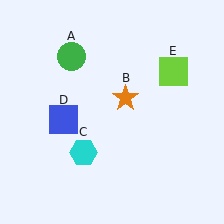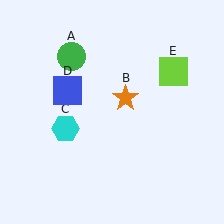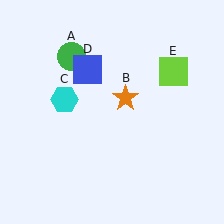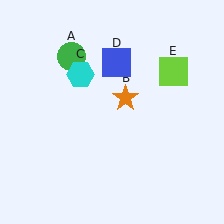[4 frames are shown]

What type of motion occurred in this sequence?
The cyan hexagon (object C), blue square (object D) rotated clockwise around the center of the scene.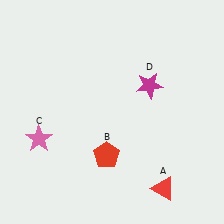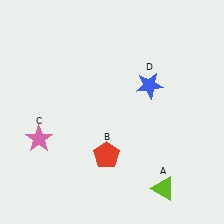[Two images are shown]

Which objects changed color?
A changed from red to lime. D changed from magenta to blue.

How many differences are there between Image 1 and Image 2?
There are 2 differences between the two images.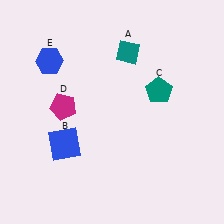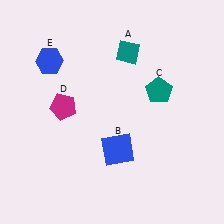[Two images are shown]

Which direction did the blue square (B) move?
The blue square (B) moved right.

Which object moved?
The blue square (B) moved right.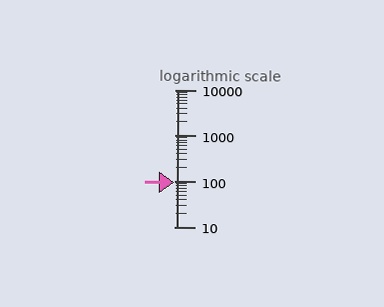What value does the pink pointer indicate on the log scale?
The pointer indicates approximately 95.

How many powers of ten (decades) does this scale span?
The scale spans 3 decades, from 10 to 10000.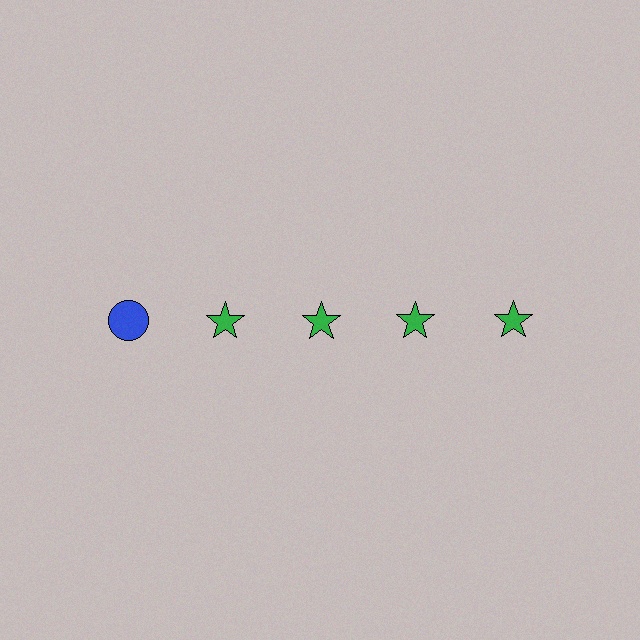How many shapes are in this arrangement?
There are 5 shapes arranged in a grid pattern.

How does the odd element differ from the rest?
It differs in both color (blue instead of green) and shape (circle instead of star).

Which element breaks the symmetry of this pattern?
The blue circle in the top row, leftmost column breaks the symmetry. All other shapes are green stars.